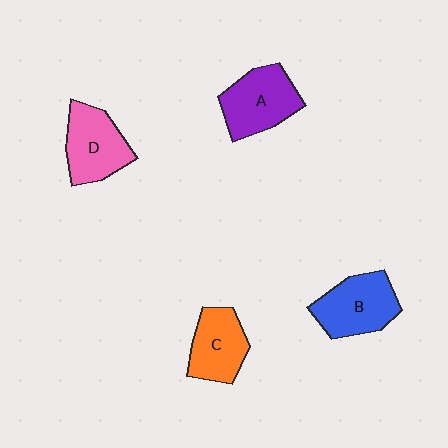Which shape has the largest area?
Shape B (blue).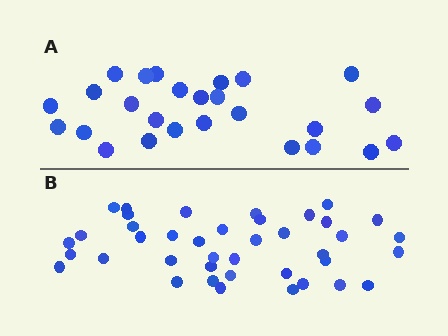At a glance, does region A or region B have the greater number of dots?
Region B (the bottom region) has more dots.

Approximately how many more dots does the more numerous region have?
Region B has approximately 15 more dots than region A.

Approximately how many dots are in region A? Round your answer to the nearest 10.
About 30 dots. (The exact count is 26, which rounds to 30.)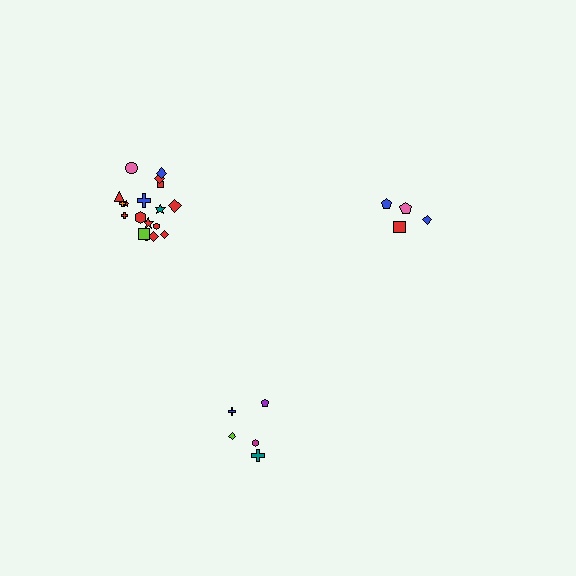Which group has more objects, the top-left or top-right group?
The top-left group.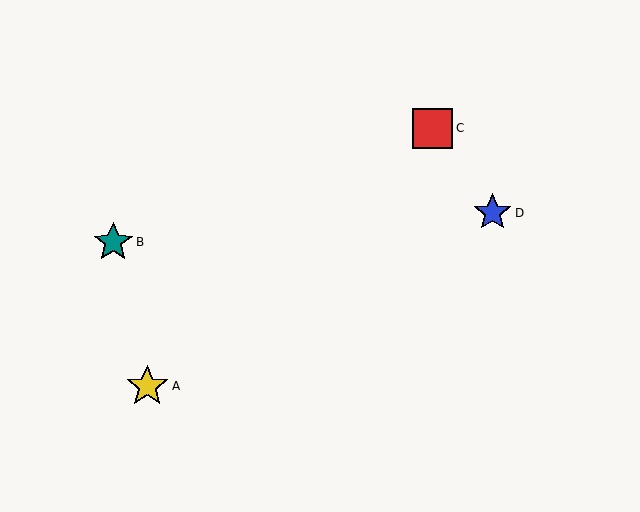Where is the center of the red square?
The center of the red square is at (432, 129).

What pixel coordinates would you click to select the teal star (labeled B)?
Click at (113, 242) to select the teal star B.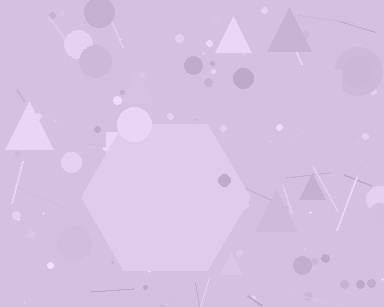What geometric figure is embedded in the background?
A hexagon is embedded in the background.